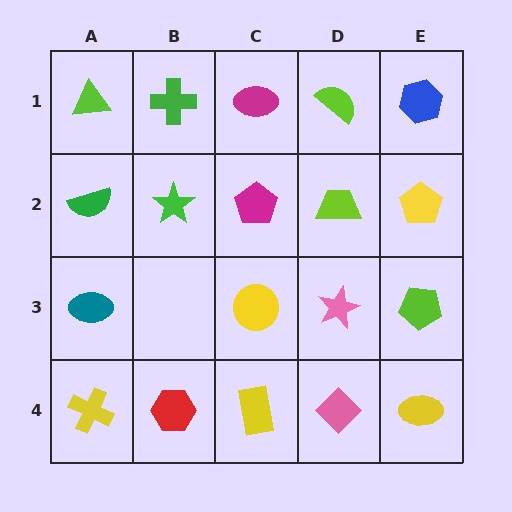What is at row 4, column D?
A pink diamond.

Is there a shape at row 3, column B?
No, that cell is empty.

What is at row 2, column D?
A lime trapezoid.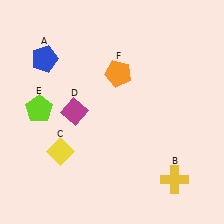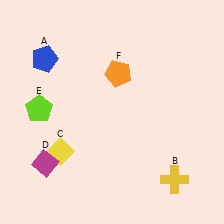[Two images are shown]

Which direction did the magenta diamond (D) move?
The magenta diamond (D) moved down.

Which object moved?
The magenta diamond (D) moved down.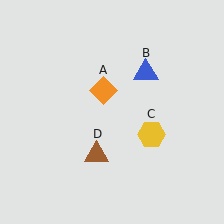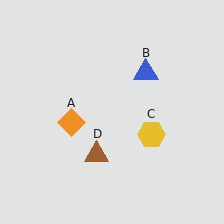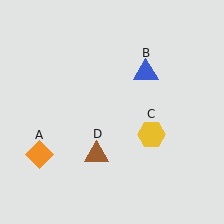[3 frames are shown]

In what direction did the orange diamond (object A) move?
The orange diamond (object A) moved down and to the left.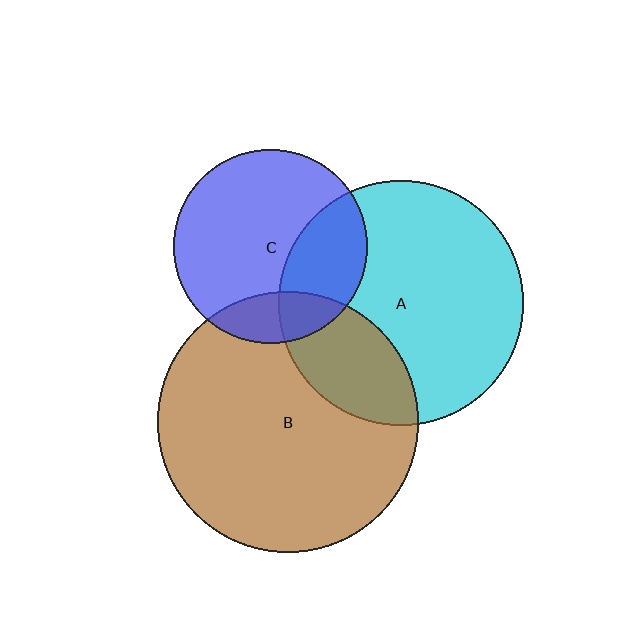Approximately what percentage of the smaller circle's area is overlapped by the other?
Approximately 25%.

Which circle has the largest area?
Circle B (brown).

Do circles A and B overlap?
Yes.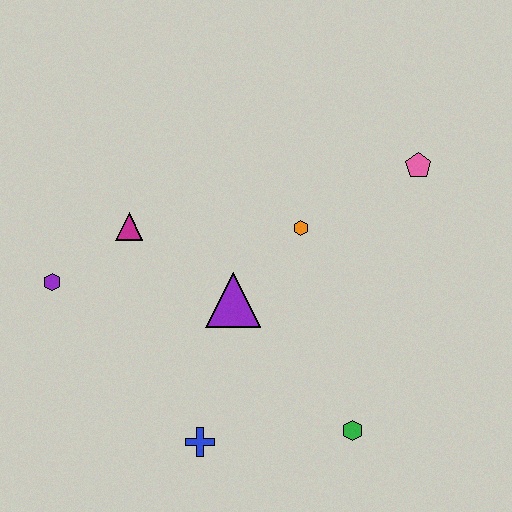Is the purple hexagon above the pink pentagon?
No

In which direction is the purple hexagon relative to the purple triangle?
The purple hexagon is to the left of the purple triangle.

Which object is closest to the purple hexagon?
The magenta triangle is closest to the purple hexagon.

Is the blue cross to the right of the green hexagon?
No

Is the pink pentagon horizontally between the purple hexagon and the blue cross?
No